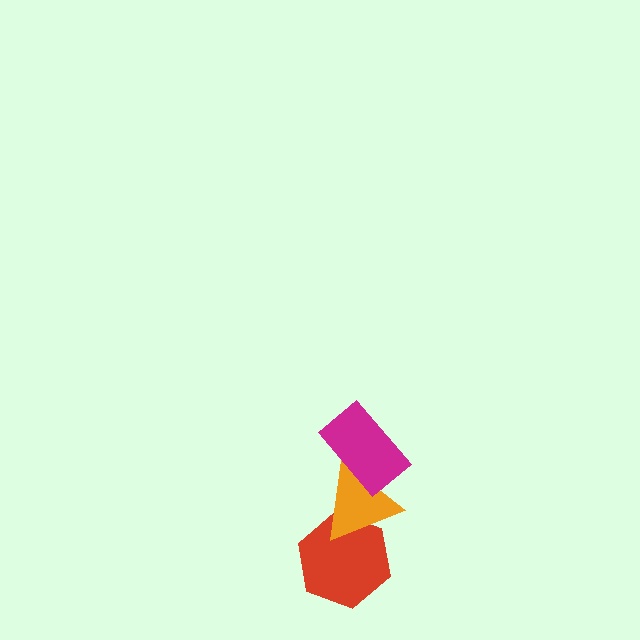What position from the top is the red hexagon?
The red hexagon is 3rd from the top.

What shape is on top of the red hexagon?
The orange triangle is on top of the red hexagon.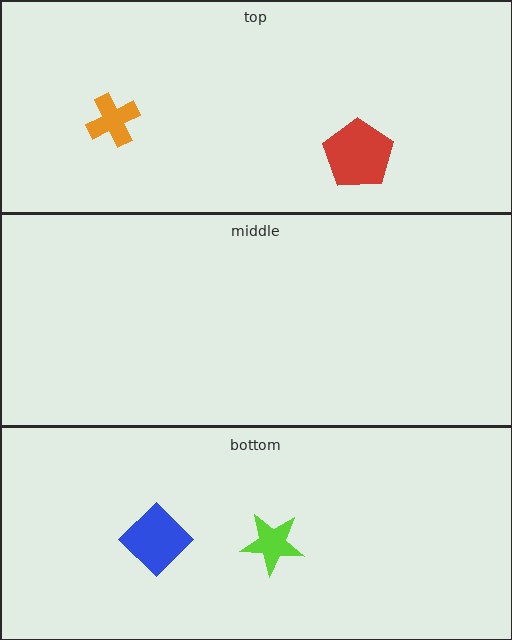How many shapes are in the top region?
2.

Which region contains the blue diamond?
The bottom region.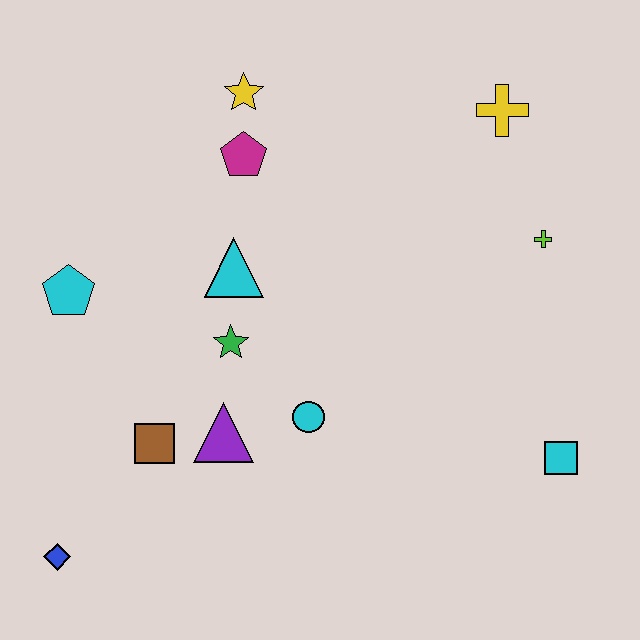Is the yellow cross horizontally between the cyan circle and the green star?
No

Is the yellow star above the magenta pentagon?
Yes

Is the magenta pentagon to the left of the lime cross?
Yes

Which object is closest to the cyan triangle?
The green star is closest to the cyan triangle.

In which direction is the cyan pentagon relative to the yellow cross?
The cyan pentagon is to the left of the yellow cross.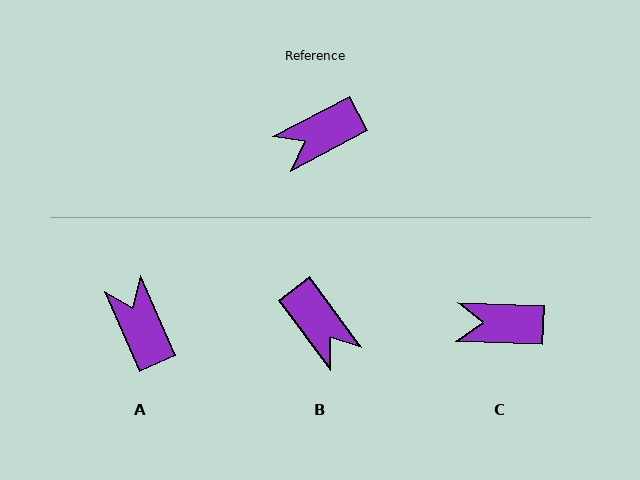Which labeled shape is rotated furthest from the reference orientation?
B, about 99 degrees away.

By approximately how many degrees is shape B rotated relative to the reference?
Approximately 99 degrees counter-clockwise.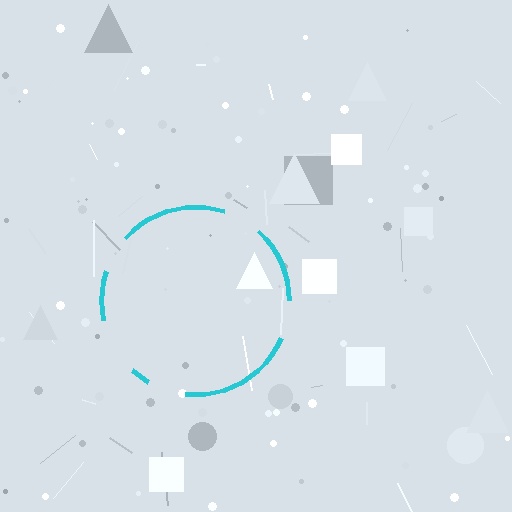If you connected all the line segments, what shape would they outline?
They would outline a circle.